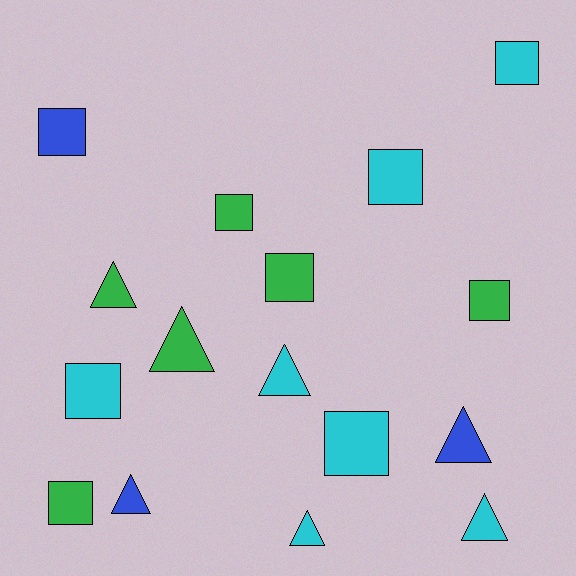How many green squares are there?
There are 4 green squares.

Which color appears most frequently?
Cyan, with 7 objects.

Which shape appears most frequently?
Square, with 9 objects.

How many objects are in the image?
There are 16 objects.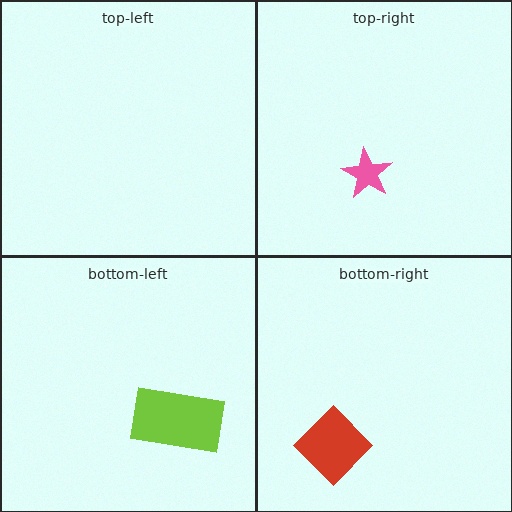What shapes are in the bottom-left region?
The lime rectangle.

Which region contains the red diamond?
The bottom-right region.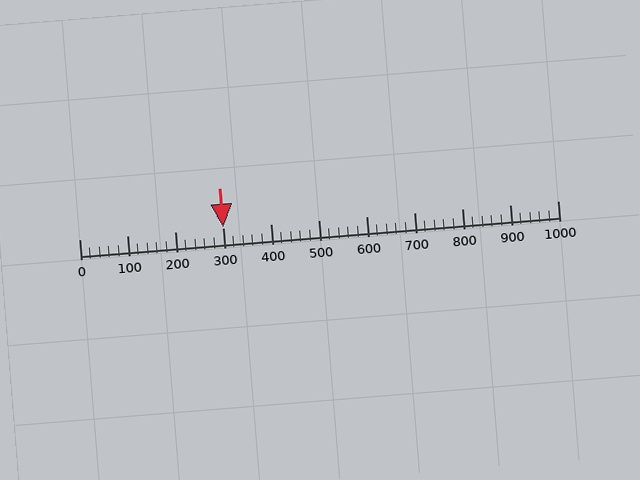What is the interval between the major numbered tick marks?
The major tick marks are spaced 100 units apart.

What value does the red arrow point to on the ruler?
The red arrow points to approximately 300.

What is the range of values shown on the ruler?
The ruler shows values from 0 to 1000.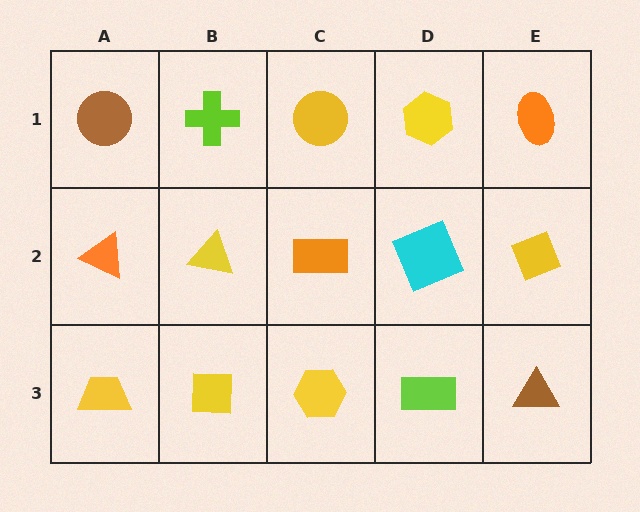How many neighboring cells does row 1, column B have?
3.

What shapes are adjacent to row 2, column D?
A yellow hexagon (row 1, column D), a lime rectangle (row 3, column D), an orange rectangle (row 2, column C), a yellow diamond (row 2, column E).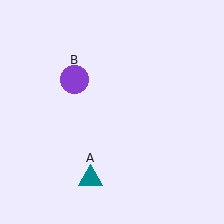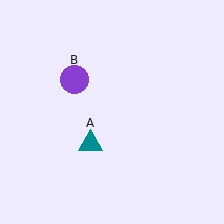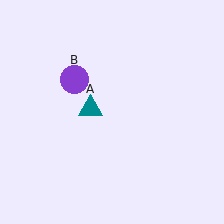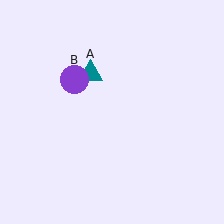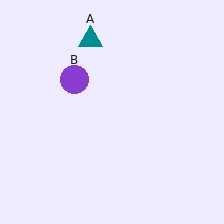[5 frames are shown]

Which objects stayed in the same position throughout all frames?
Purple circle (object B) remained stationary.